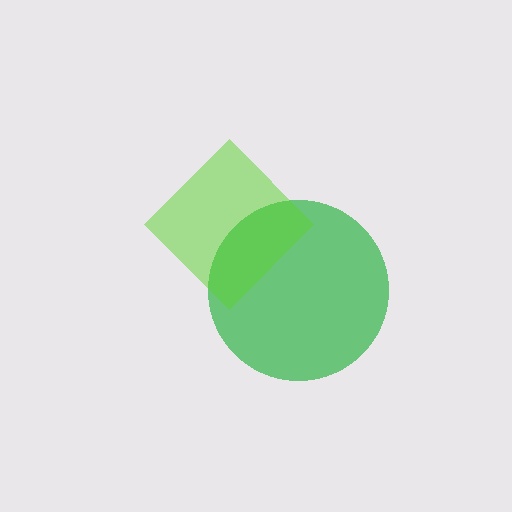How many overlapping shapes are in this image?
There are 2 overlapping shapes in the image.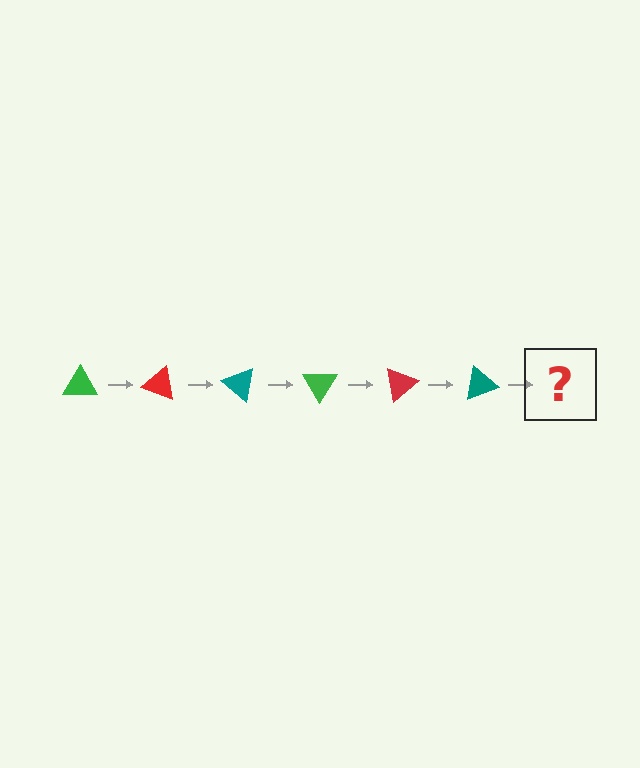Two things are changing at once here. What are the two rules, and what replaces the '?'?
The two rules are that it rotates 20 degrees each step and the color cycles through green, red, and teal. The '?' should be a green triangle, rotated 120 degrees from the start.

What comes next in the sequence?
The next element should be a green triangle, rotated 120 degrees from the start.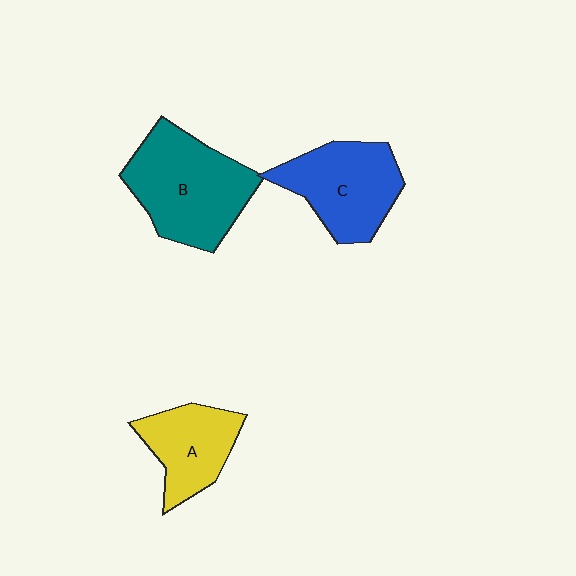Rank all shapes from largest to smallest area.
From largest to smallest: B (teal), C (blue), A (yellow).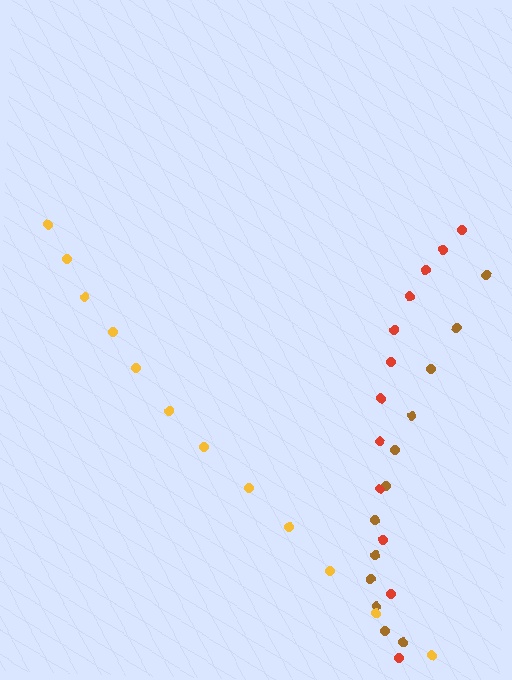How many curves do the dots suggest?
There are 3 distinct paths.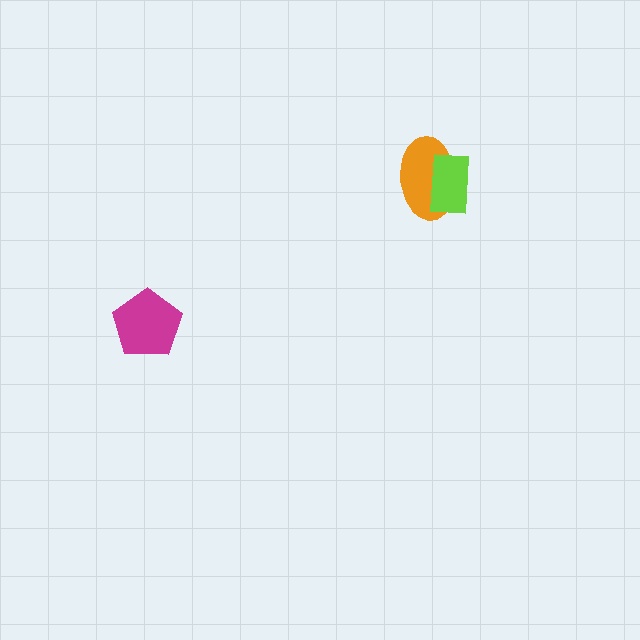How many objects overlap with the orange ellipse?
1 object overlaps with the orange ellipse.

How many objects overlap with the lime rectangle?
1 object overlaps with the lime rectangle.